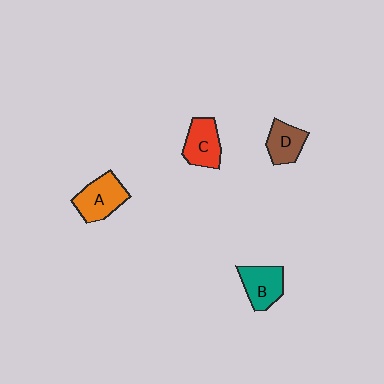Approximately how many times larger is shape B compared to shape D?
Approximately 1.2 times.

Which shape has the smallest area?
Shape D (brown).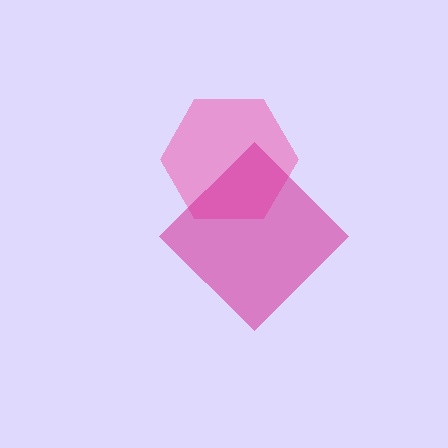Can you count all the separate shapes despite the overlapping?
Yes, there are 2 separate shapes.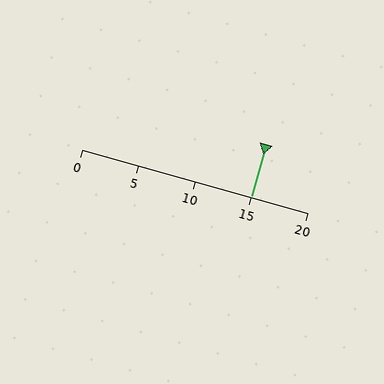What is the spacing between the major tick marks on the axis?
The major ticks are spaced 5 apart.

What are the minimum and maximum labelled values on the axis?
The axis runs from 0 to 20.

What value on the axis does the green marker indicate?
The marker indicates approximately 15.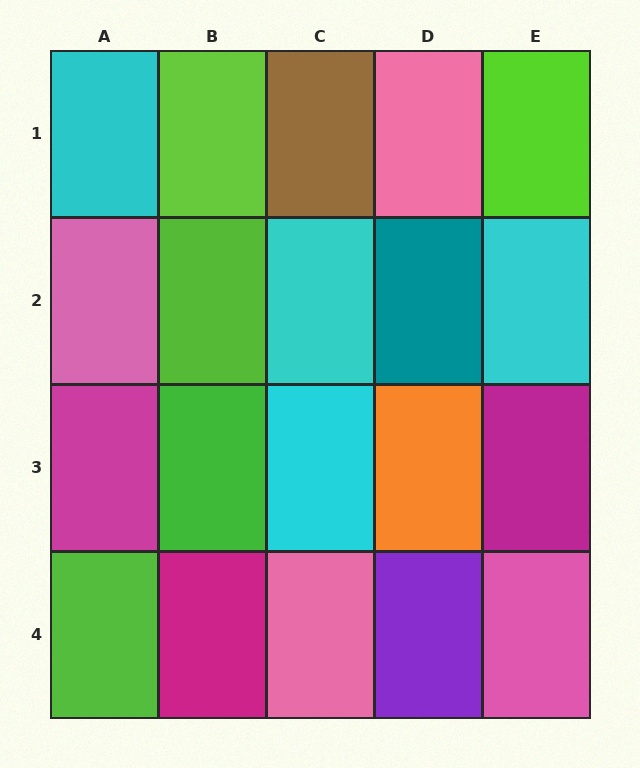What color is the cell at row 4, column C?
Pink.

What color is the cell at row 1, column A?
Cyan.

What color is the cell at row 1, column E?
Lime.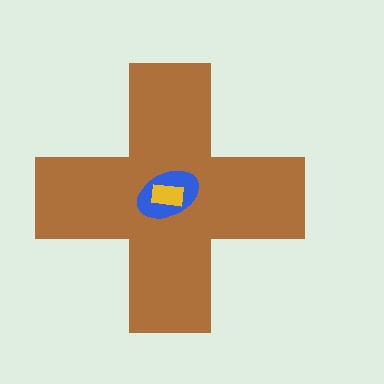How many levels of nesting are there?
3.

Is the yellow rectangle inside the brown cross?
Yes.